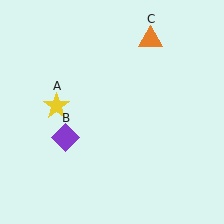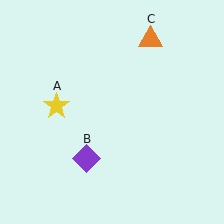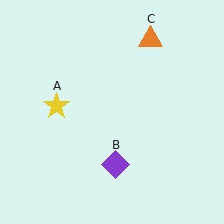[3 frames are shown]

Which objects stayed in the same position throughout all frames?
Yellow star (object A) and orange triangle (object C) remained stationary.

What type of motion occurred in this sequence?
The purple diamond (object B) rotated counterclockwise around the center of the scene.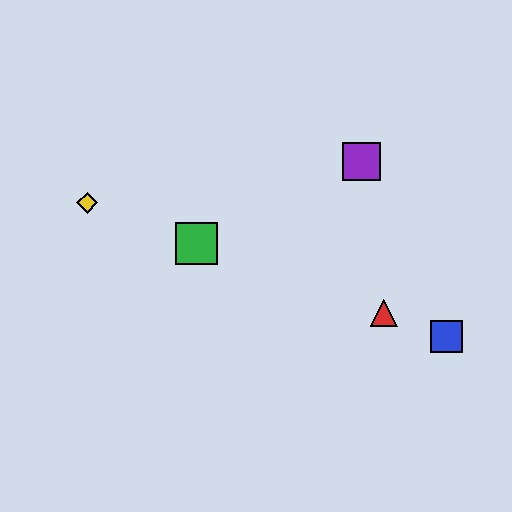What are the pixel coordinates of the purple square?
The purple square is at (361, 161).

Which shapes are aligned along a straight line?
The red triangle, the blue square, the green square, the yellow diamond are aligned along a straight line.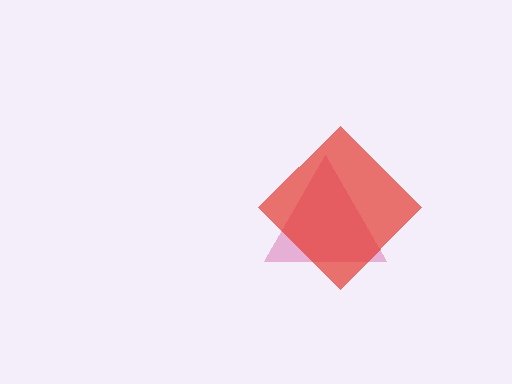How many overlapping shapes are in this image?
There are 2 overlapping shapes in the image.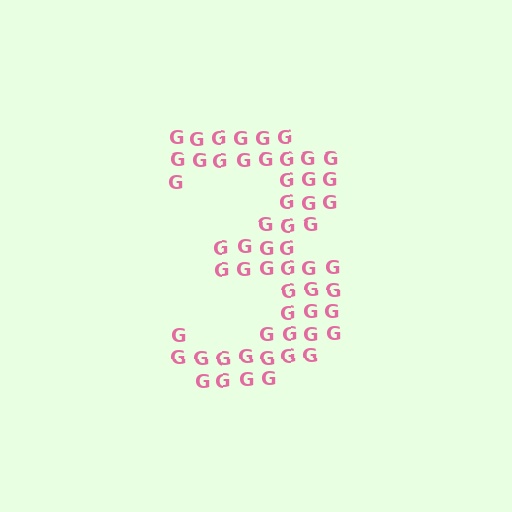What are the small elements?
The small elements are letter G's.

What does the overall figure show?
The overall figure shows the digit 3.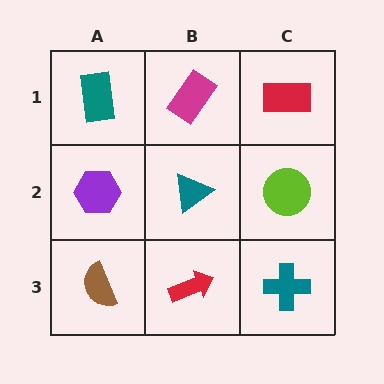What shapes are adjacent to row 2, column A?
A teal rectangle (row 1, column A), a brown semicircle (row 3, column A), a teal triangle (row 2, column B).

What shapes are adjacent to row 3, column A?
A purple hexagon (row 2, column A), a red arrow (row 3, column B).